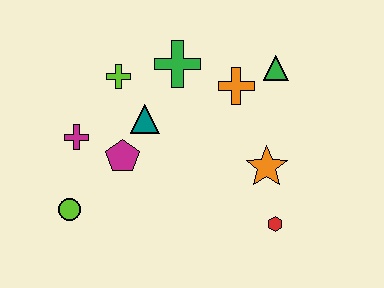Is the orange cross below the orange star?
No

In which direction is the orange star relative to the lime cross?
The orange star is to the right of the lime cross.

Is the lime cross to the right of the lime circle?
Yes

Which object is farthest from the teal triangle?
The red hexagon is farthest from the teal triangle.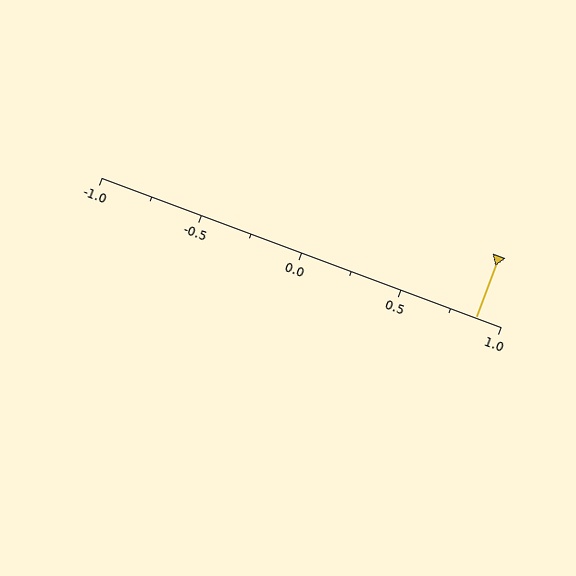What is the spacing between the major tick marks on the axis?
The major ticks are spaced 0.5 apart.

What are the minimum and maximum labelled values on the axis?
The axis runs from -1.0 to 1.0.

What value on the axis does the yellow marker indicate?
The marker indicates approximately 0.88.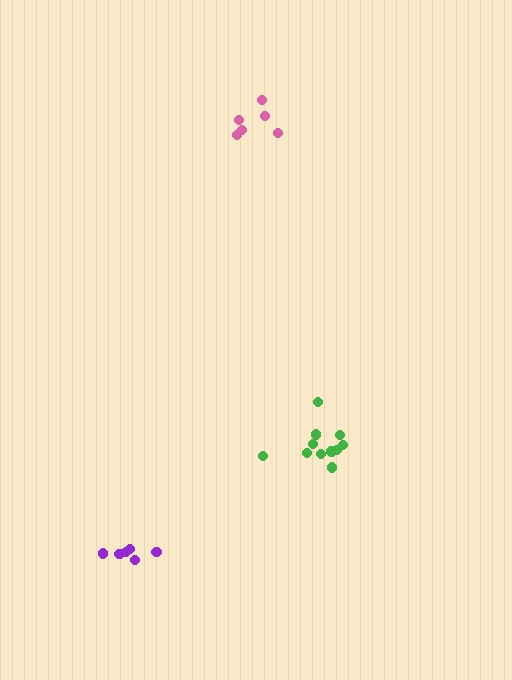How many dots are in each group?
Group 1: 11 dots, Group 2: 6 dots, Group 3: 6 dots (23 total).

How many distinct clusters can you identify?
There are 3 distinct clusters.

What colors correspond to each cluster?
The clusters are colored: green, pink, purple.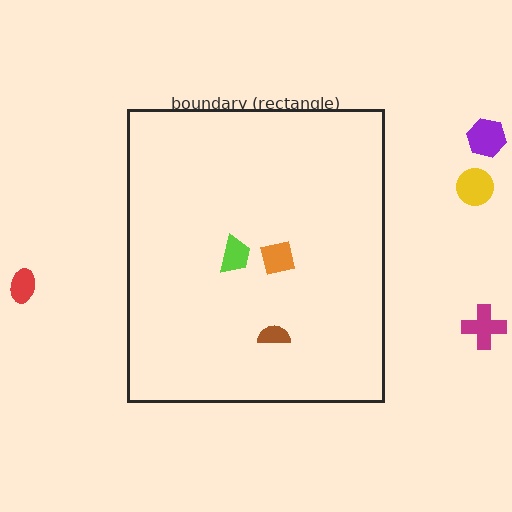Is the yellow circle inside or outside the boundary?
Outside.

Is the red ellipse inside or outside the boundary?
Outside.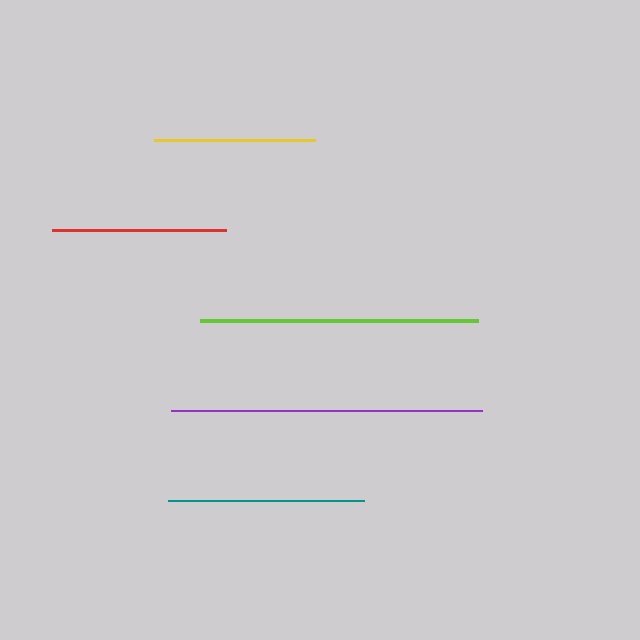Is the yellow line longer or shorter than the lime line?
The lime line is longer than the yellow line.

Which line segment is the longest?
The purple line is the longest at approximately 311 pixels.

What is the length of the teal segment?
The teal segment is approximately 196 pixels long.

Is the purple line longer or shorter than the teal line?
The purple line is longer than the teal line.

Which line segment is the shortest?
The yellow line is the shortest at approximately 160 pixels.